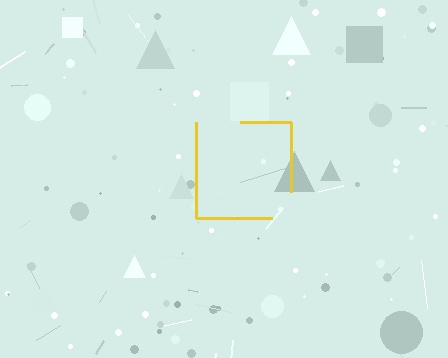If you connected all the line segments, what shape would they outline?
They would outline a square.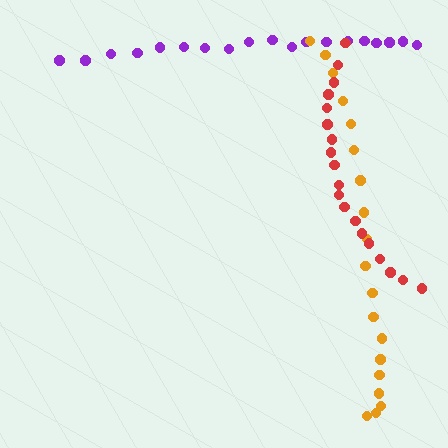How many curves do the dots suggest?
There are 3 distinct paths.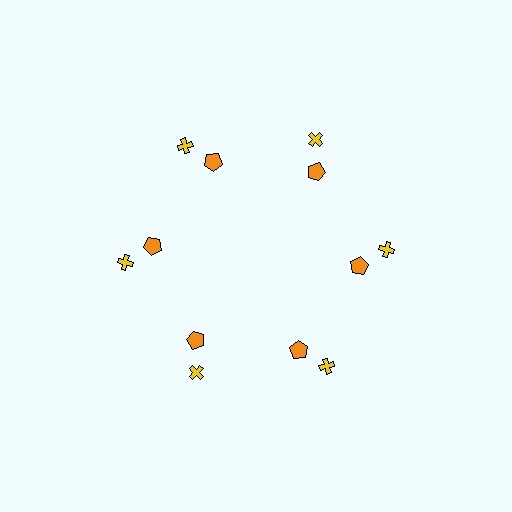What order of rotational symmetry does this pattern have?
This pattern has 6-fold rotational symmetry.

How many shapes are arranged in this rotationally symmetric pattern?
There are 12 shapes, arranged in 6 groups of 2.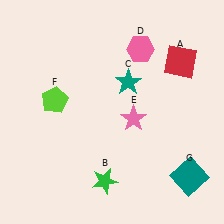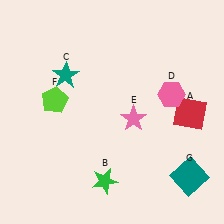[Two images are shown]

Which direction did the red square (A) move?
The red square (A) moved down.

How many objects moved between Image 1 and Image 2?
3 objects moved between the two images.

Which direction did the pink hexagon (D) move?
The pink hexagon (D) moved down.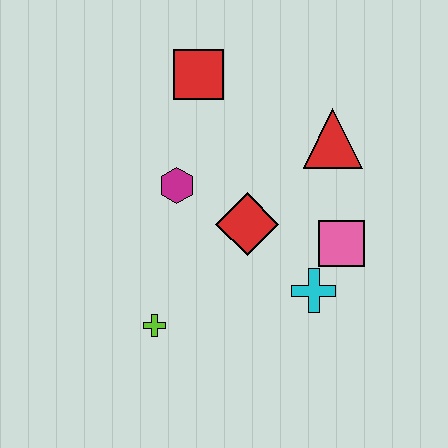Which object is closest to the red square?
The magenta hexagon is closest to the red square.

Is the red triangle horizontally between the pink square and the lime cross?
Yes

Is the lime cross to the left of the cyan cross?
Yes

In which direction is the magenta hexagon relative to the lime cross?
The magenta hexagon is above the lime cross.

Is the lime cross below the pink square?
Yes